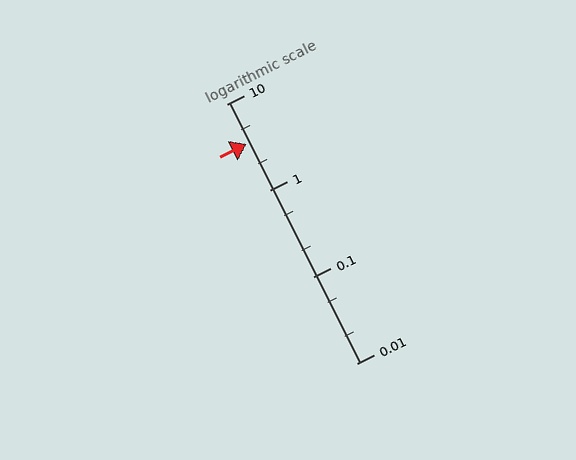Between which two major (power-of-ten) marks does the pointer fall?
The pointer is between 1 and 10.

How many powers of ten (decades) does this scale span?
The scale spans 3 decades, from 0.01 to 10.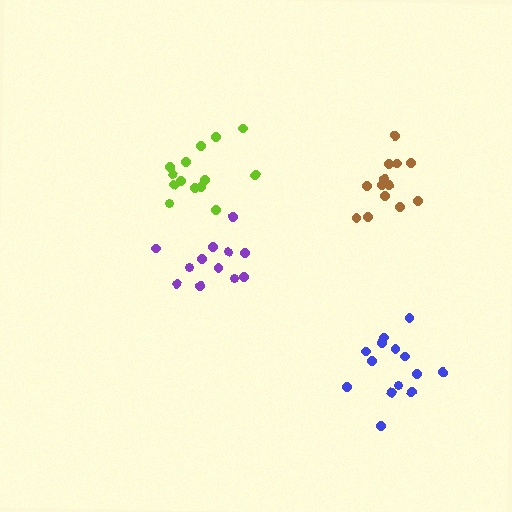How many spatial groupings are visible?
There are 4 spatial groupings.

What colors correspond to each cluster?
The clusters are colored: purple, blue, brown, lime.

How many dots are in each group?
Group 1: 12 dots, Group 2: 14 dots, Group 3: 13 dots, Group 4: 14 dots (53 total).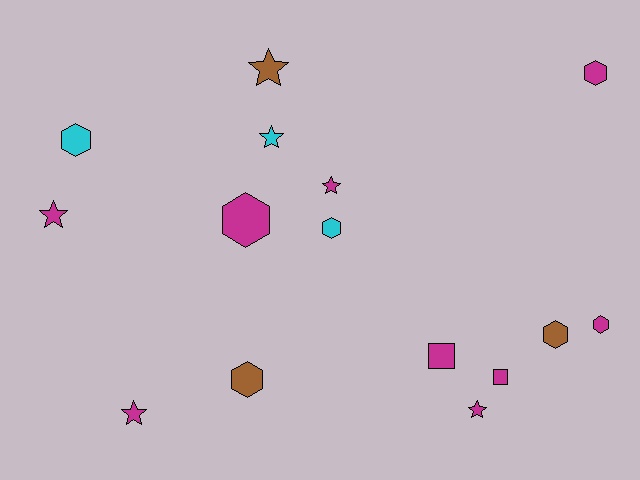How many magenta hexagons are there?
There are 3 magenta hexagons.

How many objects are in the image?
There are 15 objects.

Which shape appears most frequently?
Hexagon, with 7 objects.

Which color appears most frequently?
Magenta, with 9 objects.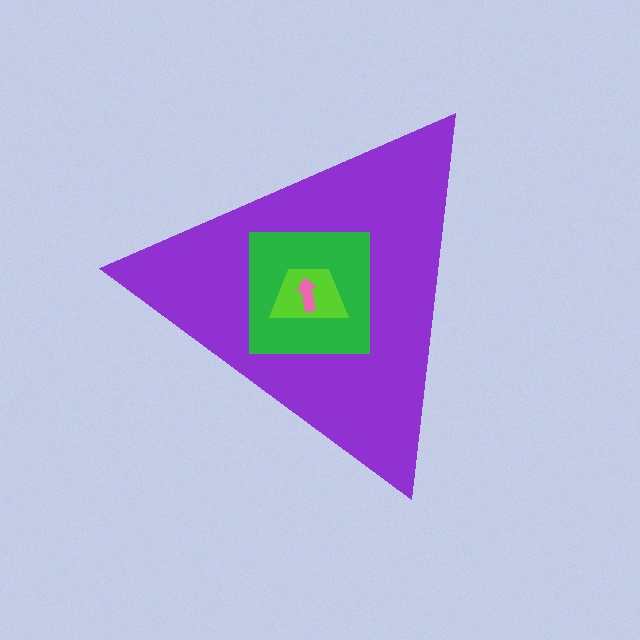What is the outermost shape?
The purple triangle.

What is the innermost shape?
The pink arrow.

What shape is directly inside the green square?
The lime trapezoid.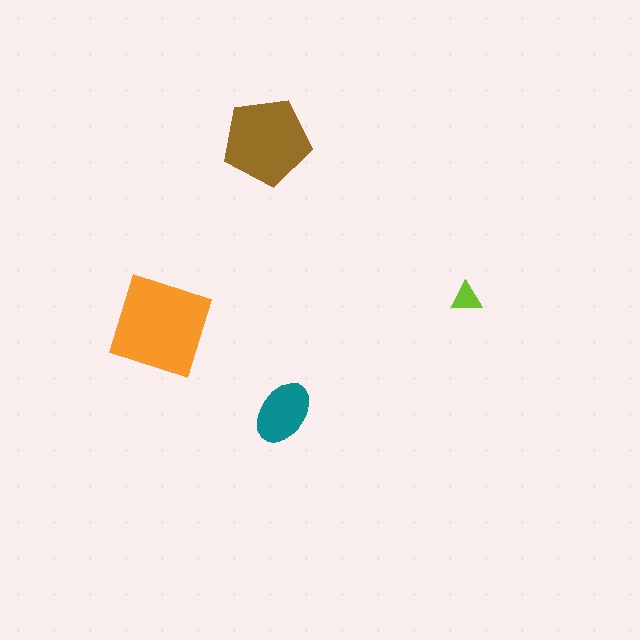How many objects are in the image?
There are 4 objects in the image.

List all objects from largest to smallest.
The orange square, the brown pentagon, the teal ellipse, the lime triangle.